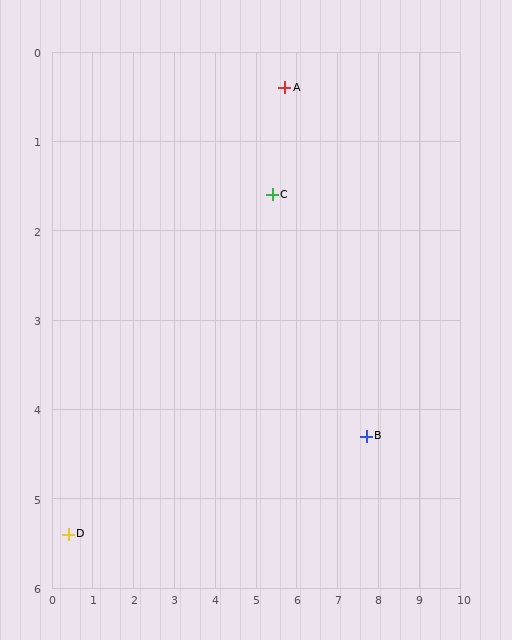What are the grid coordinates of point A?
Point A is at approximately (5.7, 0.4).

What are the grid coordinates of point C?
Point C is at approximately (5.4, 1.6).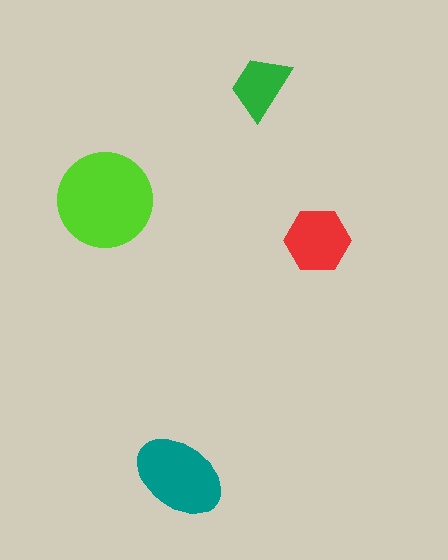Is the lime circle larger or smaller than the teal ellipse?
Larger.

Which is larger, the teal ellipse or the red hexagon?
The teal ellipse.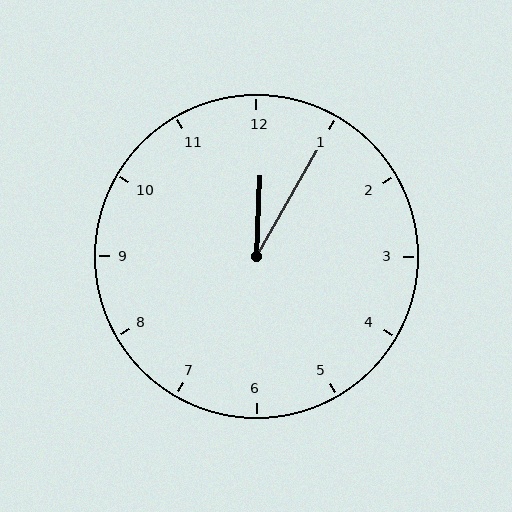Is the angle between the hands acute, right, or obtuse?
It is acute.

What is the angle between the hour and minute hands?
Approximately 28 degrees.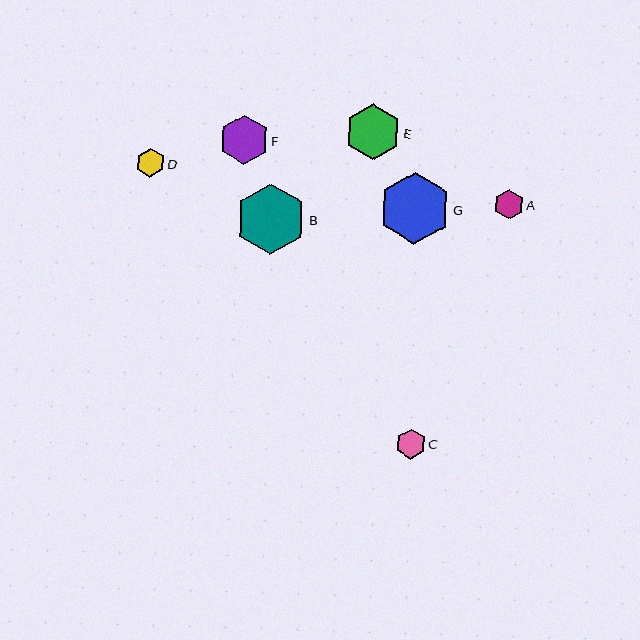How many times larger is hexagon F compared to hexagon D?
Hexagon F is approximately 1.7 times the size of hexagon D.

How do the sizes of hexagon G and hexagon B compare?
Hexagon G and hexagon B are approximately the same size.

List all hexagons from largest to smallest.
From largest to smallest: G, B, E, F, C, A, D.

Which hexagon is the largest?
Hexagon G is the largest with a size of approximately 72 pixels.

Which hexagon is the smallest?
Hexagon D is the smallest with a size of approximately 29 pixels.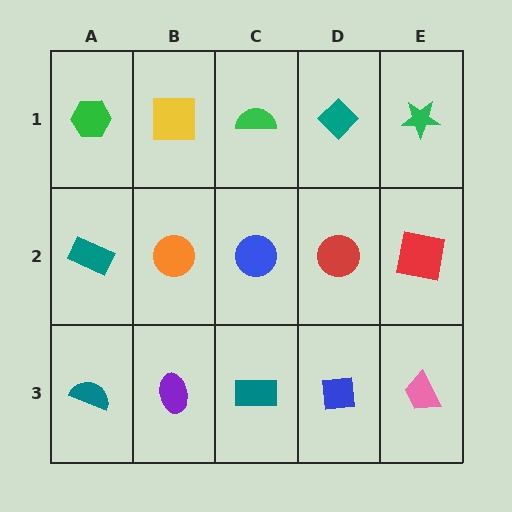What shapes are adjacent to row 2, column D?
A teal diamond (row 1, column D), a blue square (row 3, column D), a blue circle (row 2, column C), a red square (row 2, column E).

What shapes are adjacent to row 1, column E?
A red square (row 2, column E), a teal diamond (row 1, column D).